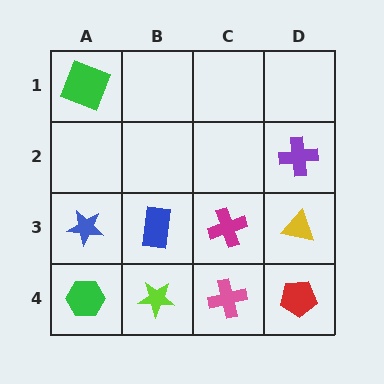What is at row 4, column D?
A red pentagon.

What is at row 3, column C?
A magenta cross.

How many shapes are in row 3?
4 shapes.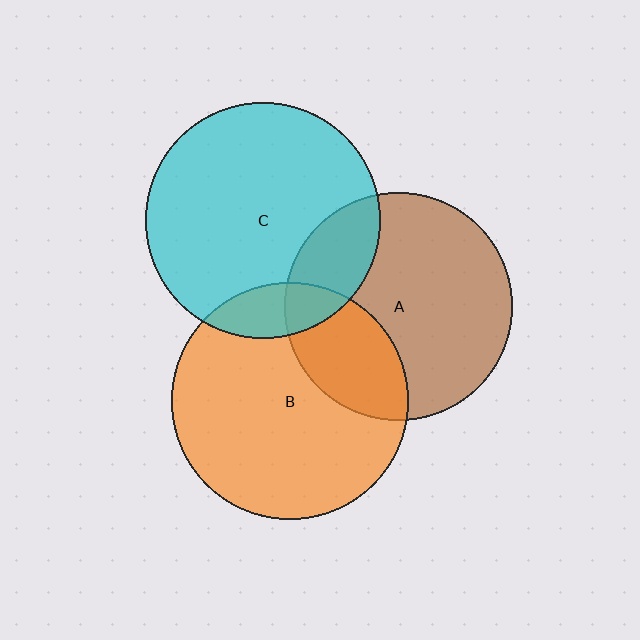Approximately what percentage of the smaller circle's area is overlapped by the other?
Approximately 15%.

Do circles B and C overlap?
Yes.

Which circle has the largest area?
Circle B (orange).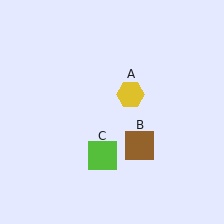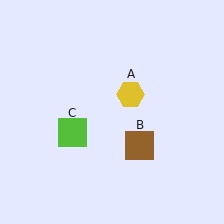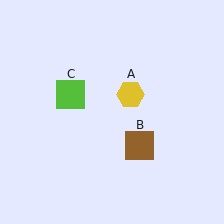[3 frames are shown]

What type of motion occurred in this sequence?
The lime square (object C) rotated clockwise around the center of the scene.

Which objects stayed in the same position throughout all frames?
Yellow hexagon (object A) and brown square (object B) remained stationary.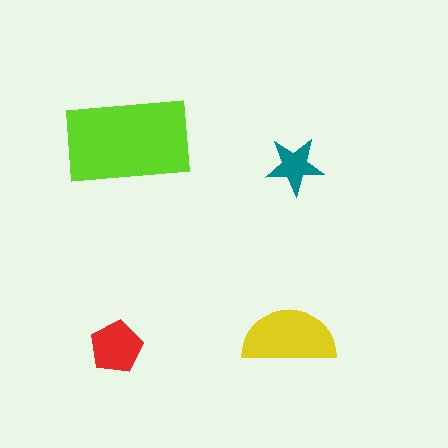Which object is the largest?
The lime rectangle.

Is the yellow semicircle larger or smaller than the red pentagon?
Larger.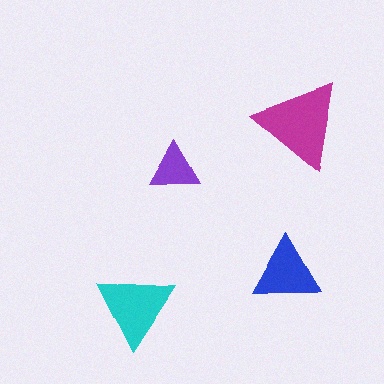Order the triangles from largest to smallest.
the magenta one, the cyan one, the blue one, the purple one.